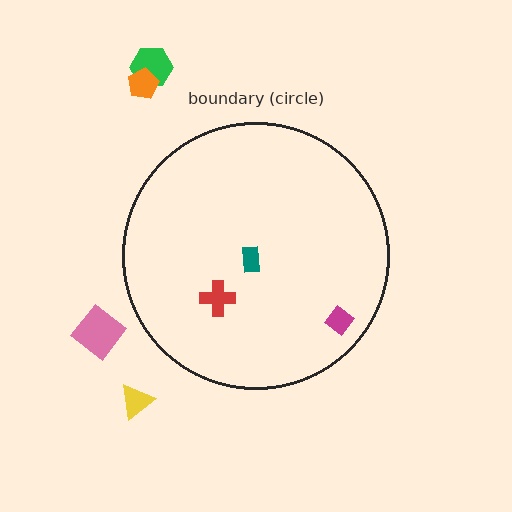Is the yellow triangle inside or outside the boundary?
Outside.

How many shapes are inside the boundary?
3 inside, 4 outside.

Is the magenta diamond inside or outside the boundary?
Inside.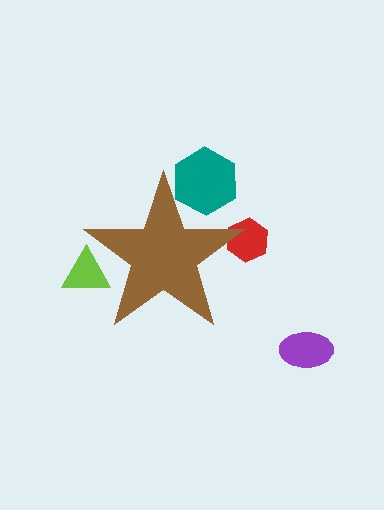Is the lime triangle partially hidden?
Yes, the lime triangle is partially hidden behind the brown star.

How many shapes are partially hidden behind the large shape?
3 shapes are partially hidden.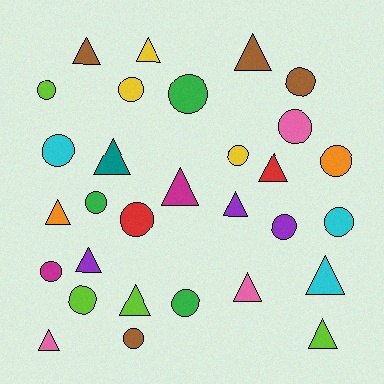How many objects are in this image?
There are 30 objects.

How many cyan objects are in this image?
There are 3 cyan objects.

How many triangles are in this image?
There are 14 triangles.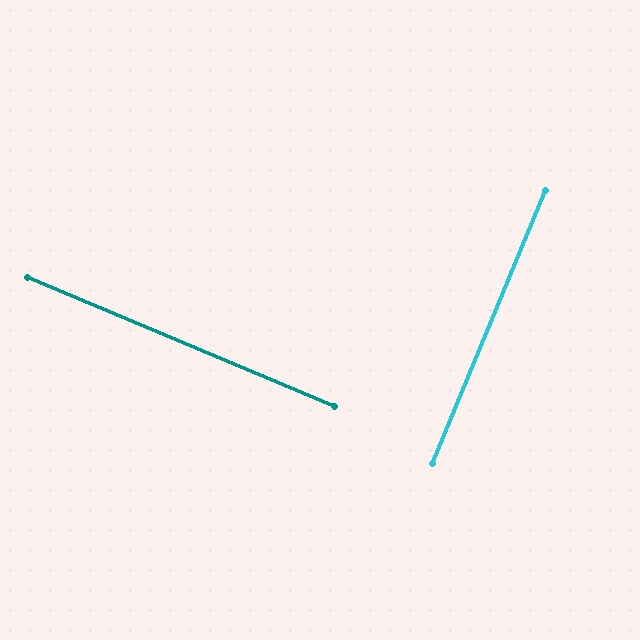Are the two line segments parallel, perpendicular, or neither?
Perpendicular — they meet at approximately 90°.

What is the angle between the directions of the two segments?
Approximately 90 degrees.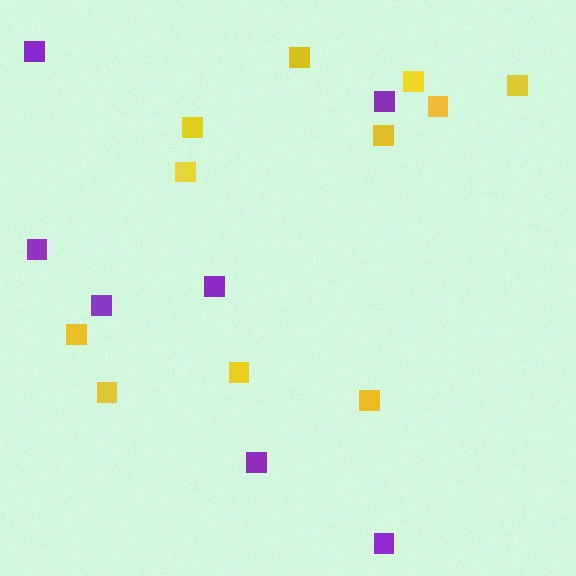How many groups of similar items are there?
There are 2 groups: one group of yellow squares (11) and one group of purple squares (7).